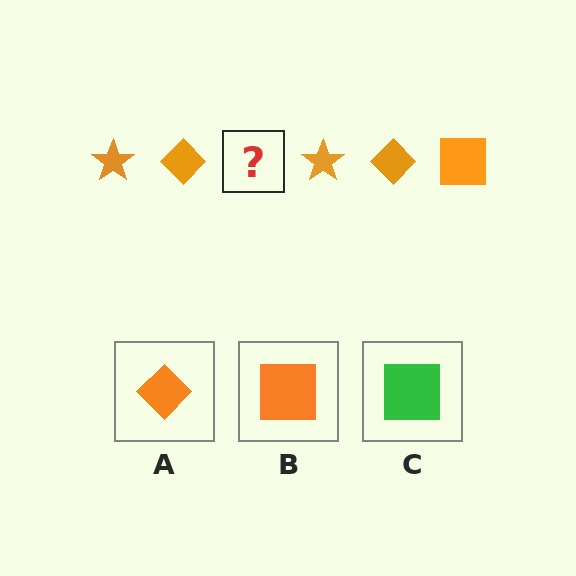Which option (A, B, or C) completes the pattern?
B.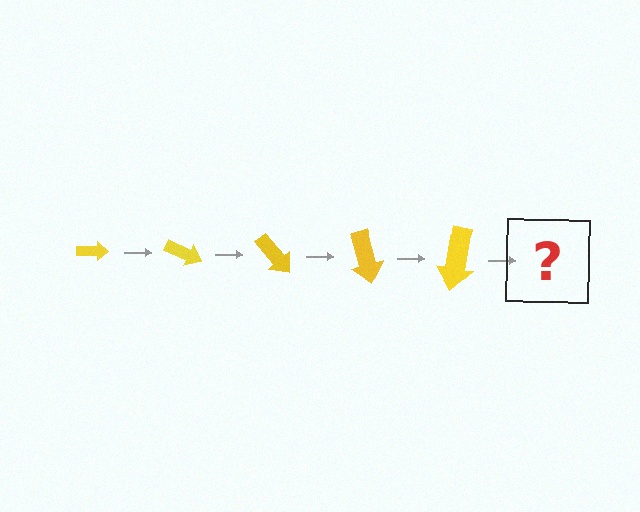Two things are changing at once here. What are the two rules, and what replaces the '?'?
The two rules are that the arrow grows larger each step and it rotates 25 degrees each step. The '?' should be an arrow, larger than the previous one and rotated 125 degrees from the start.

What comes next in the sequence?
The next element should be an arrow, larger than the previous one and rotated 125 degrees from the start.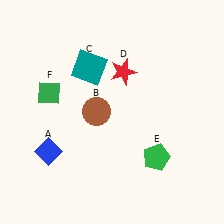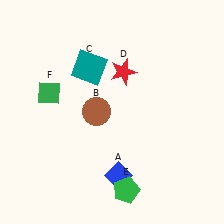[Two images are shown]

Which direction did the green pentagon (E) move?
The green pentagon (E) moved down.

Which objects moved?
The objects that moved are: the blue diamond (A), the green pentagon (E).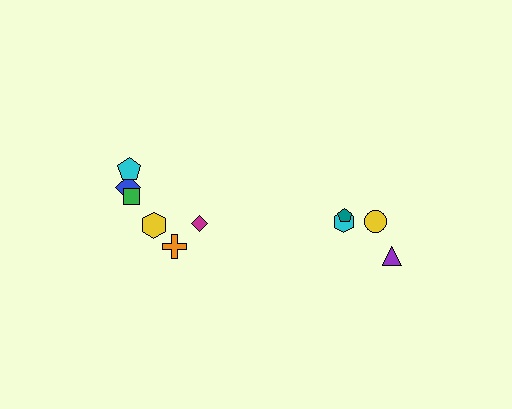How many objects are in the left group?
There are 6 objects.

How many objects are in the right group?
There are 4 objects.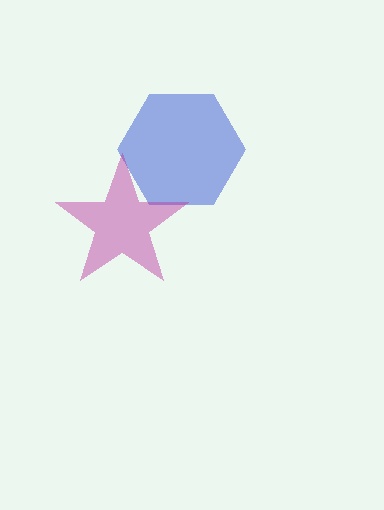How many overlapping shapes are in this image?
There are 2 overlapping shapes in the image.